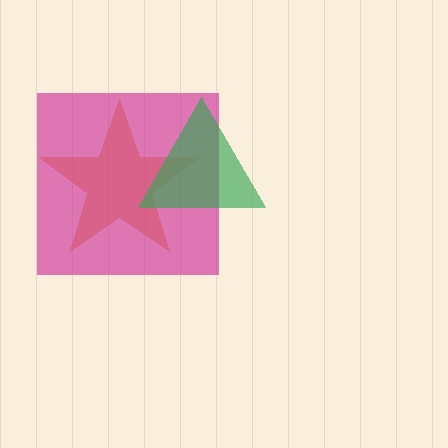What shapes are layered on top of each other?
The layered shapes are: an orange star, a magenta square, a green triangle.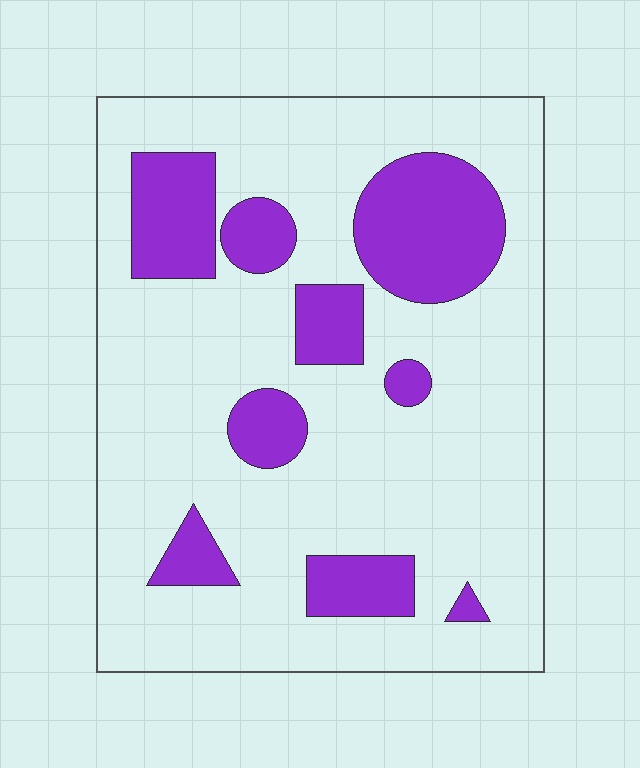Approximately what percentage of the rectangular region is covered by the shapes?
Approximately 20%.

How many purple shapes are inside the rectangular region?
9.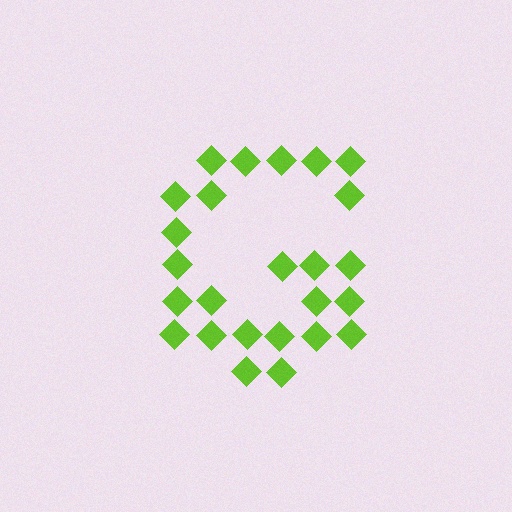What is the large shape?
The large shape is the letter G.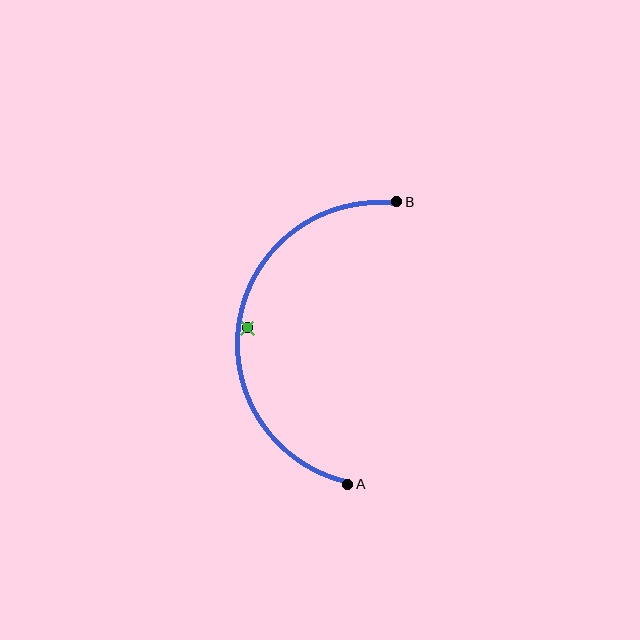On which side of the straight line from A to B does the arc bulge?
The arc bulges to the left of the straight line connecting A and B.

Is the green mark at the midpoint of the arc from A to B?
No — the green mark does not lie on the arc at all. It sits slightly inside the curve.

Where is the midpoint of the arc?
The arc midpoint is the point on the curve farthest from the straight line joining A and B. It sits to the left of that line.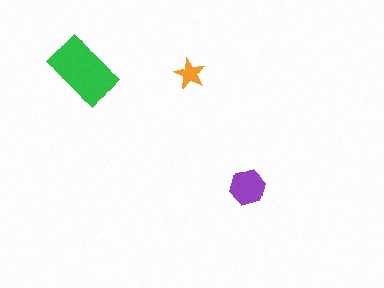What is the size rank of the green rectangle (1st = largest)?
1st.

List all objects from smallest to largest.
The orange star, the purple hexagon, the green rectangle.